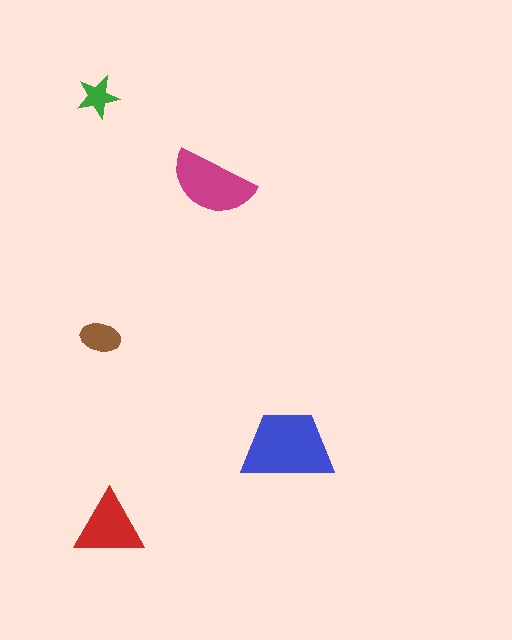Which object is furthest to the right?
The blue trapezoid is rightmost.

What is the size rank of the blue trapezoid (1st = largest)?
1st.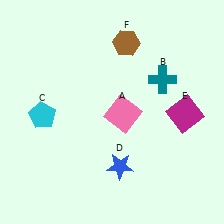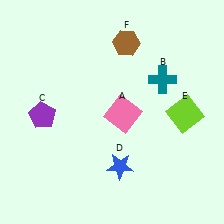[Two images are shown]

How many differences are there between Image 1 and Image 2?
There are 2 differences between the two images.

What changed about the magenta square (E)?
In Image 1, E is magenta. In Image 2, it changed to lime.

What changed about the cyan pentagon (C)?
In Image 1, C is cyan. In Image 2, it changed to purple.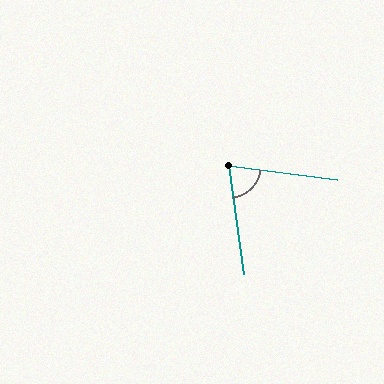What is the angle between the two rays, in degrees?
Approximately 75 degrees.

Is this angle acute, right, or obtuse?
It is acute.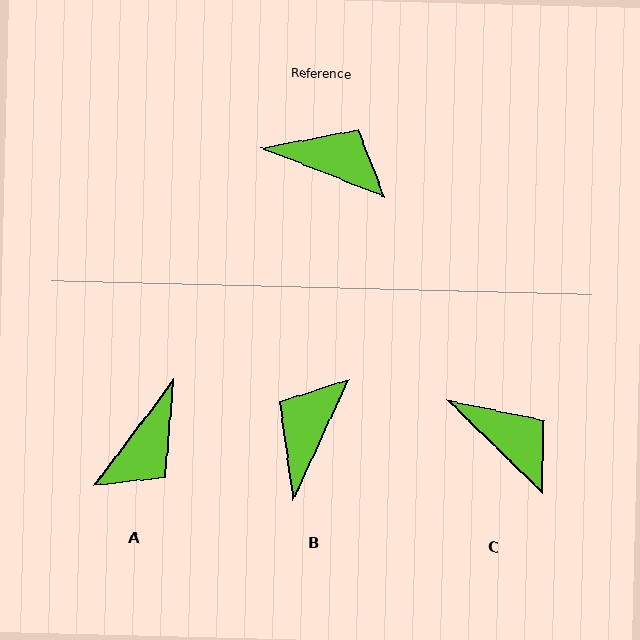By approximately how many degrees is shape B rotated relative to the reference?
Approximately 87 degrees counter-clockwise.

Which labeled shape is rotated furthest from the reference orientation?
A, about 105 degrees away.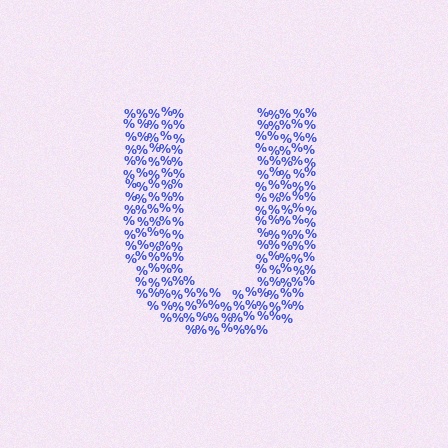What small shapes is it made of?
It is made of small percent signs.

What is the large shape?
The large shape is the letter U.